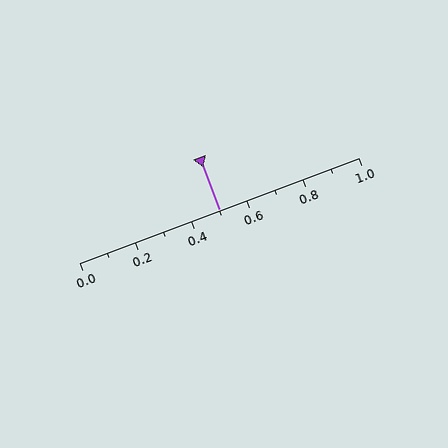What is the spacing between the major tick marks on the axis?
The major ticks are spaced 0.2 apart.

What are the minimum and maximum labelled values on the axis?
The axis runs from 0.0 to 1.0.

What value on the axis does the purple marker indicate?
The marker indicates approximately 0.5.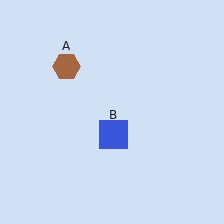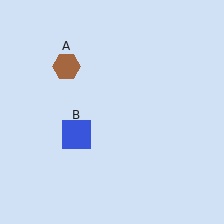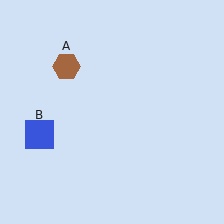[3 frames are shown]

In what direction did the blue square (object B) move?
The blue square (object B) moved left.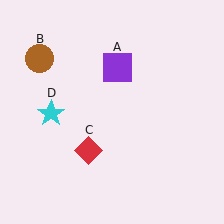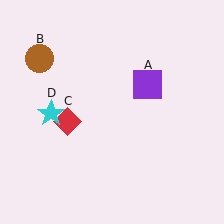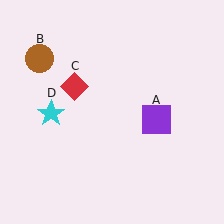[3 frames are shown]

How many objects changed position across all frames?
2 objects changed position: purple square (object A), red diamond (object C).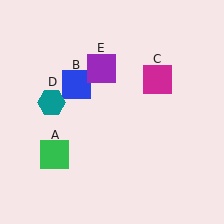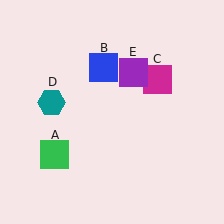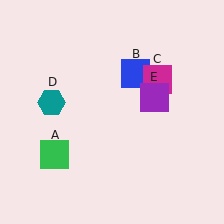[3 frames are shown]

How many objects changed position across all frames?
2 objects changed position: blue square (object B), purple square (object E).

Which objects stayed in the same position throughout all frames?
Green square (object A) and magenta square (object C) and teal hexagon (object D) remained stationary.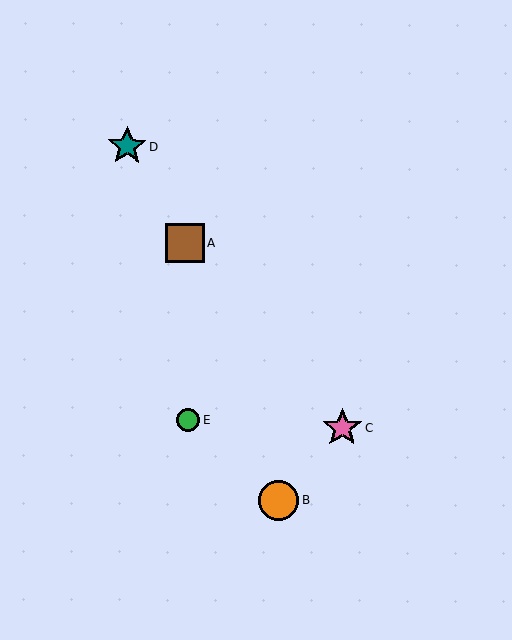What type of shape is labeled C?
Shape C is a pink star.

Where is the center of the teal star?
The center of the teal star is at (127, 146).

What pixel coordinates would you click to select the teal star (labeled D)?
Click at (127, 146) to select the teal star D.